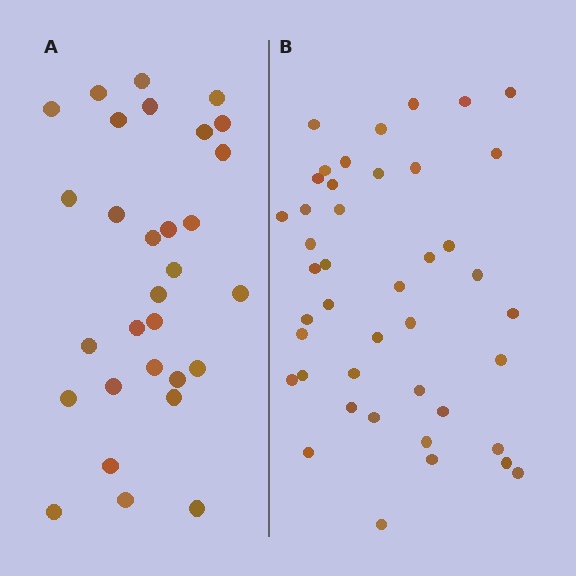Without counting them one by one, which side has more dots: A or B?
Region B (the right region) has more dots.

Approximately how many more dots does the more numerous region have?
Region B has approximately 15 more dots than region A.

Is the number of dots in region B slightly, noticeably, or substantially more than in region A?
Region B has noticeably more, but not dramatically so. The ratio is roughly 1.4 to 1.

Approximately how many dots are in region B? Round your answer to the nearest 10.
About 40 dots. (The exact count is 43, which rounds to 40.)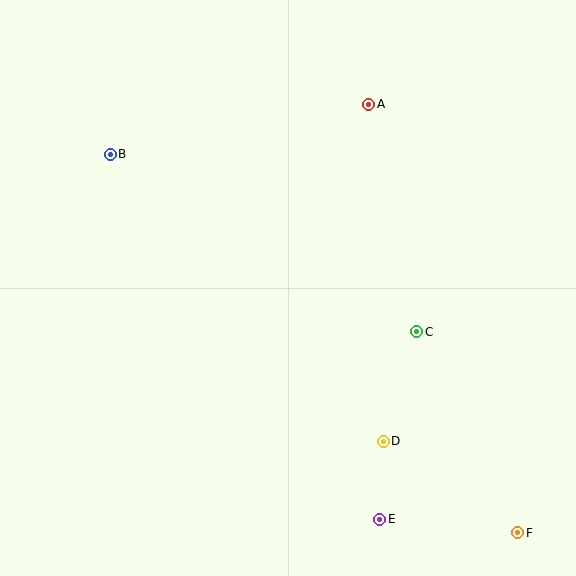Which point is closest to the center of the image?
Point C at (417, 332) is closest to the center.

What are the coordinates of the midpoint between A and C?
The midpoint between A and C is at (393, 218).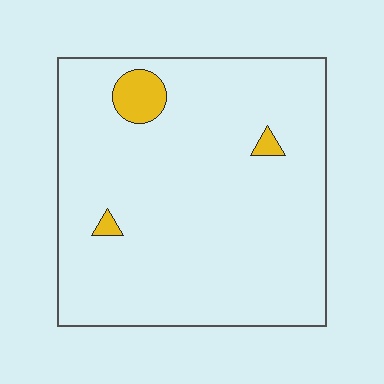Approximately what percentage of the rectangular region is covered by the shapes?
Approximately 5%.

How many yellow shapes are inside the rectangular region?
3.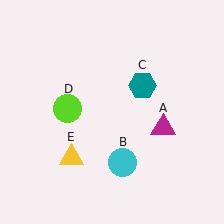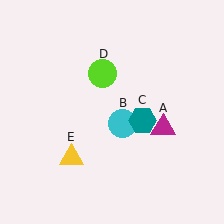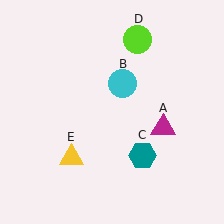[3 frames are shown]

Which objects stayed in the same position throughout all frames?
Magenta triangle (object A) and yellow triangle (object E) remained stationary.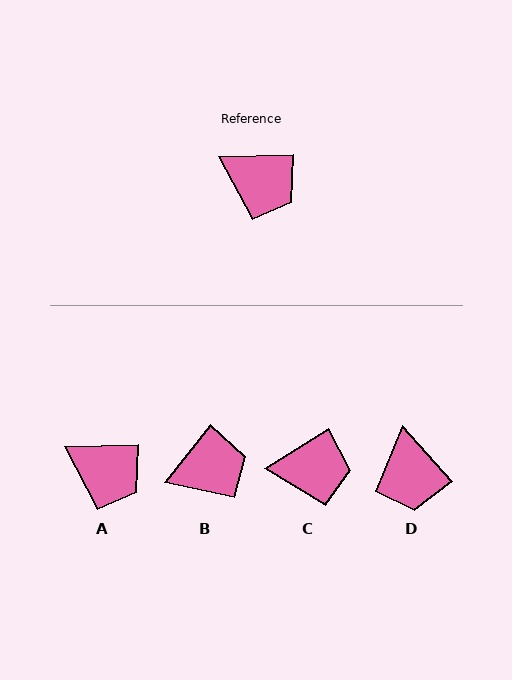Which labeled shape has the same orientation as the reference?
A.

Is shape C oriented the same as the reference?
No, it is off by about 30 degrees.